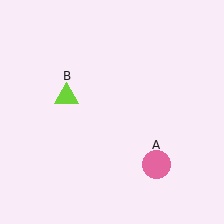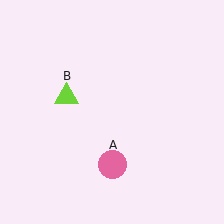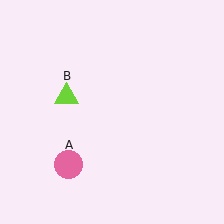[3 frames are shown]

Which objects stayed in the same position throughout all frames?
Lime triangle (object B) remained stationary.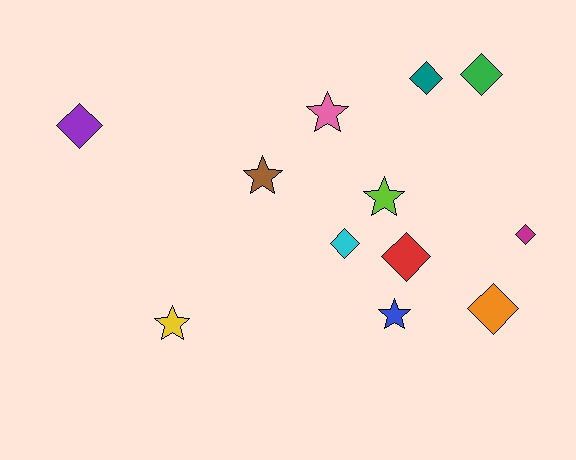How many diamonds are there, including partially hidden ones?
There are 7 diamonds.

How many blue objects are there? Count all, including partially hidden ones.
There is 1 blue object.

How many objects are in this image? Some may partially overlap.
There are 12 objects.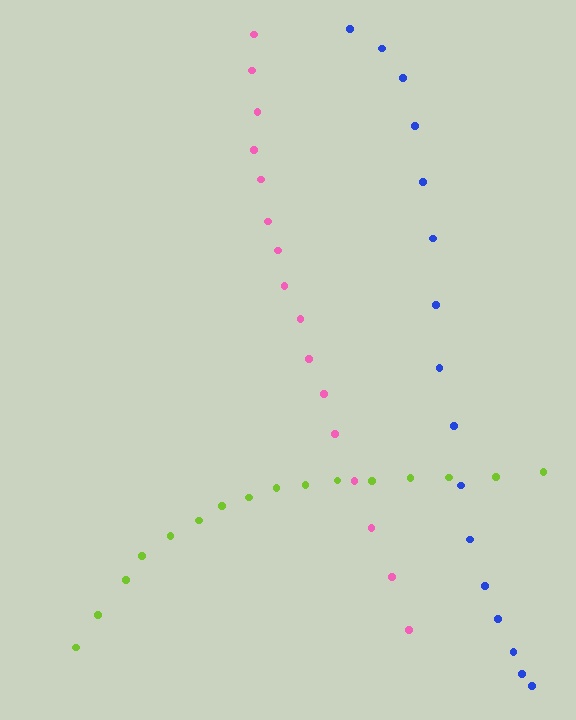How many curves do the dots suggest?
There are 3 distinct paths.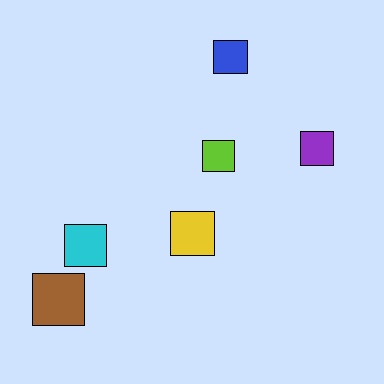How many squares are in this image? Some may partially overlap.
There are 6 squares.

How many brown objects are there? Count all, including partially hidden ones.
There is 1 brown object.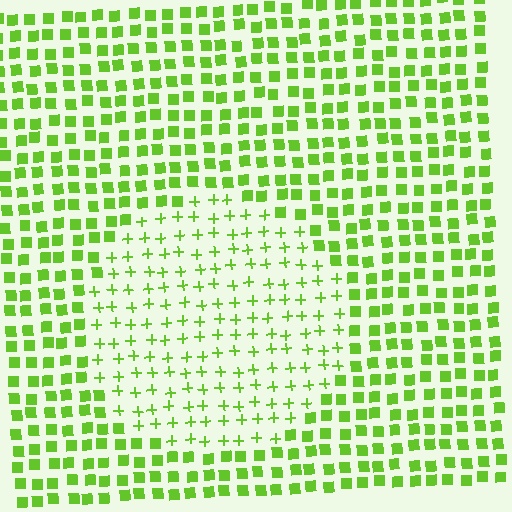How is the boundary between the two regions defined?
The boundary is defined by a change in element shape: plus signs inside vs. squares outside. All elements share the same color and spacing.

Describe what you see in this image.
The image is filled with small lime elements arranged in a uniform grid. A circle-shaped region contains plus signs, while the surrounding area contains squares. The boundary is defined purely by the change in element shape.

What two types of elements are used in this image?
The image uses plus signs inside the circle region and squares outside it.